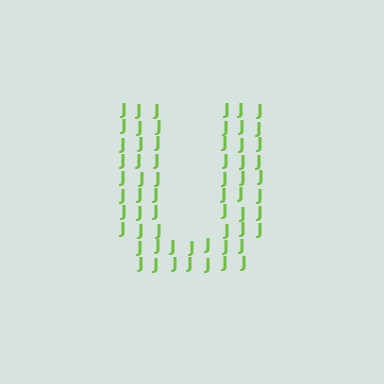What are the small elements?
The small elements are letter J's.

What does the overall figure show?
The overall figure shows the letter U.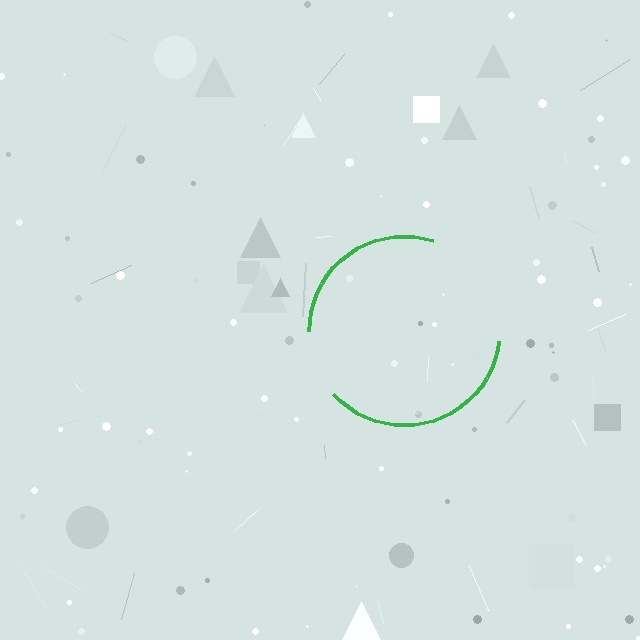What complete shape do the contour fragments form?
The contour fragments form a circle.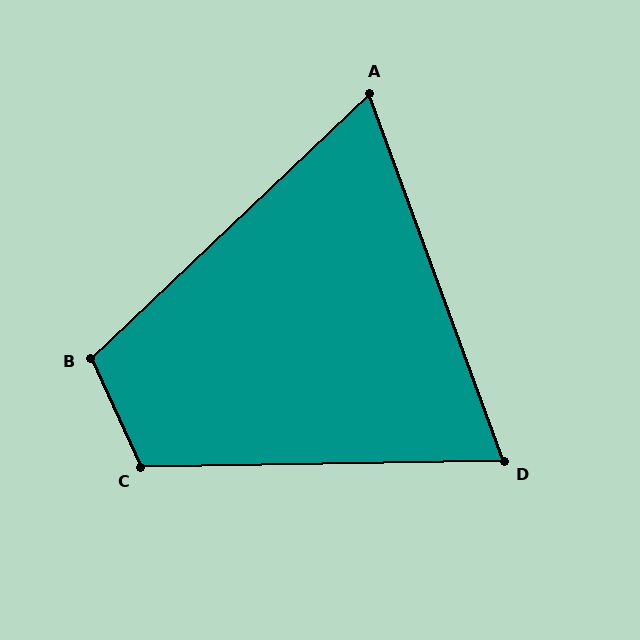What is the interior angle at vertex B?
Approximately 109 degrees (obtuse).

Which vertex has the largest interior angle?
C, at approximately 113 degrees.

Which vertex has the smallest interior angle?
A, at approximately 67 degrees.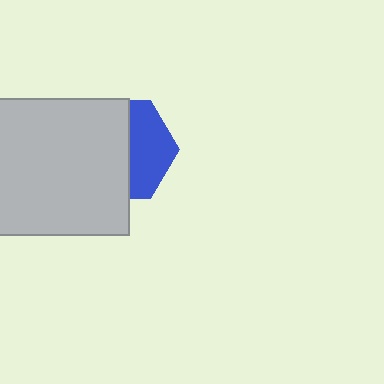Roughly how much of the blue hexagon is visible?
A small part of it is visible (roughly 42%).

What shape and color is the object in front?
The object in front is a light gray rectangle.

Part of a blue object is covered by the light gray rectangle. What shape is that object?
It is a hexagon.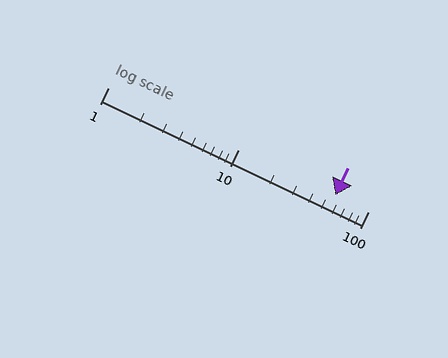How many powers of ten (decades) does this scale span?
The scale spans 2 decades, from 1 to 100.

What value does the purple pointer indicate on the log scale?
The pointer indicates approximately 56.